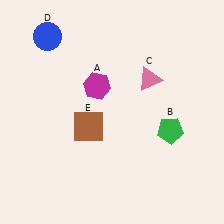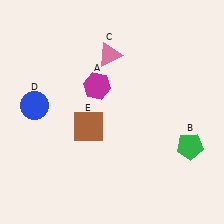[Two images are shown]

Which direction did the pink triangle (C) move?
The pink triangle (C) moved left.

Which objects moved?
The objects that moved are: the green pentagon (B), the pink triangle (C), the blue circle (D).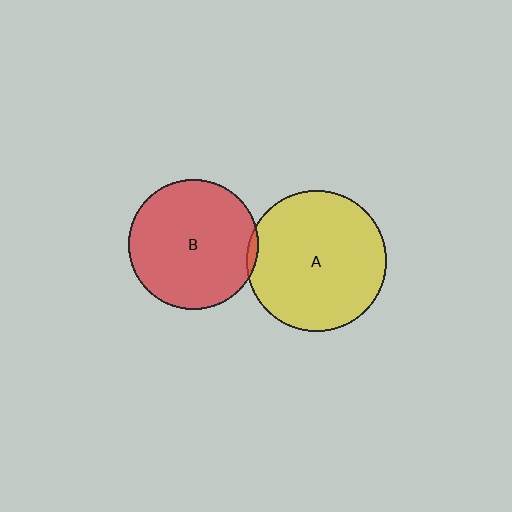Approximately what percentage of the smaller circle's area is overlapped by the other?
Approximately 5%.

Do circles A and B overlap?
Yes.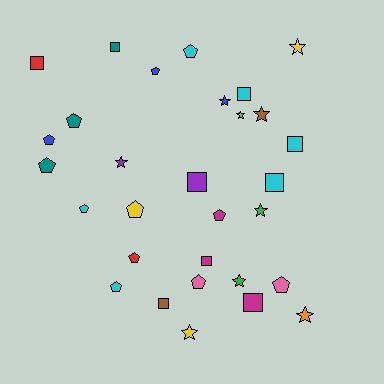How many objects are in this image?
There are 30 objects.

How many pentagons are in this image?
There are 12 pentagons.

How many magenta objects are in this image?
There are 3 magenta objects.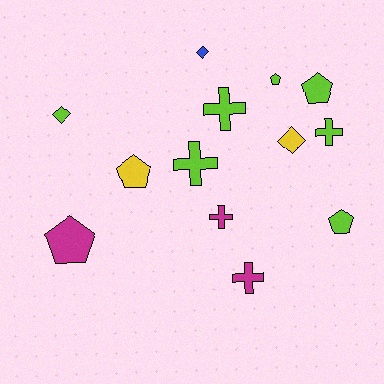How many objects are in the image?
There are 13 objects.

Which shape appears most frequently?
Pentagon, with 5 objects.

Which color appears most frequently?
Lime, with 7 objects.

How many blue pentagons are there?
There are no blue pentagons.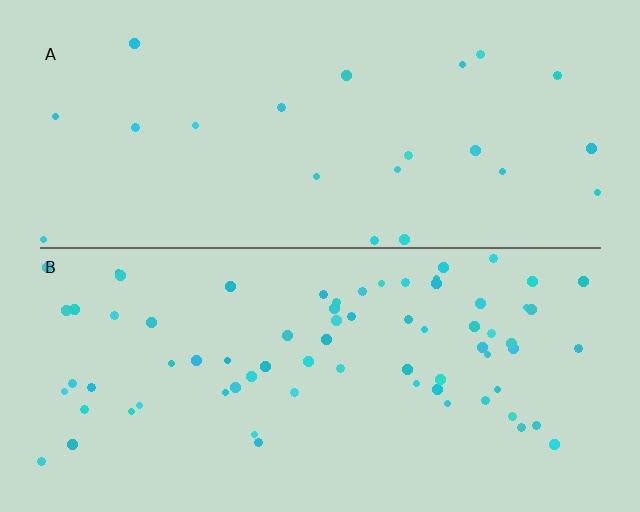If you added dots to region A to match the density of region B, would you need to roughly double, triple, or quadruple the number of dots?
Approximately triple.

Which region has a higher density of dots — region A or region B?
B (the bottom).